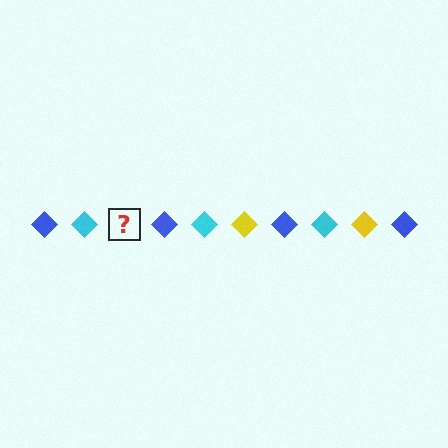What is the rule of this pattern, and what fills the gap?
The rule is that the pattern cycles through blue, cyan, yellow diamonds. The gap should be filled with a yellow diamond.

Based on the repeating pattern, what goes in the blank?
The blank should be a yellow diamond.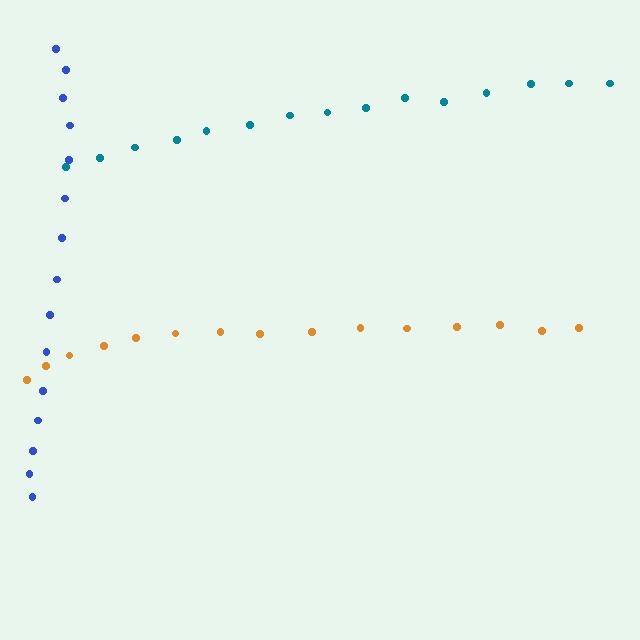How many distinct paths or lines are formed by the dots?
There are 3 distinct paths.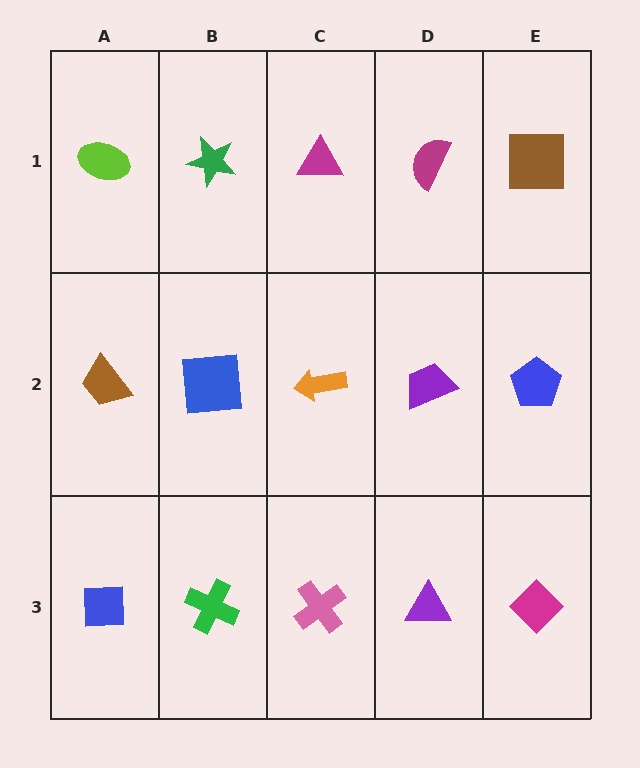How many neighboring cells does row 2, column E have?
3.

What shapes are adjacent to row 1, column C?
An orange arrow (row 2, column C), a green star (row 1, column B), a magenta semicircle (row 1, column D).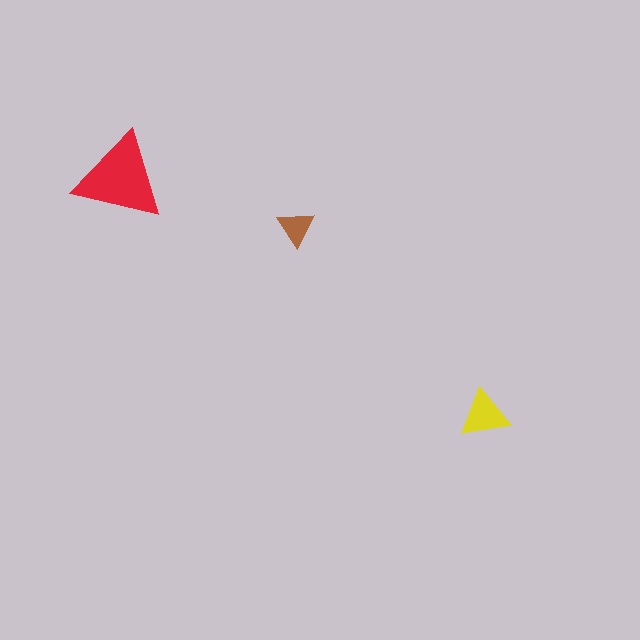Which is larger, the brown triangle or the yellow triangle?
The yellow one.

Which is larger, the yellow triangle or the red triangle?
The red one.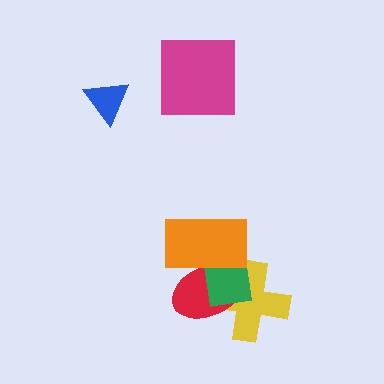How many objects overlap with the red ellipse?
3 objects overlap with the red ellipse.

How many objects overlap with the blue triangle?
0 objects overlap with the blue triangle.